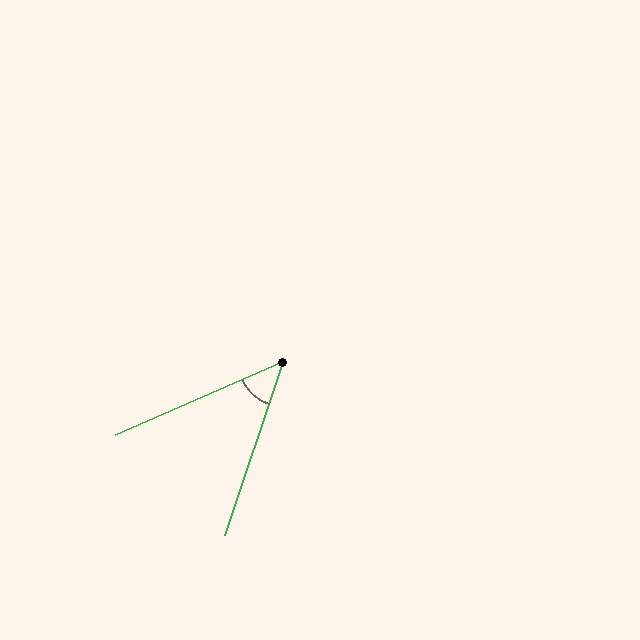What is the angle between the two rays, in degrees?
Approximately 48 degrees.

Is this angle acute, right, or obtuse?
It is acute.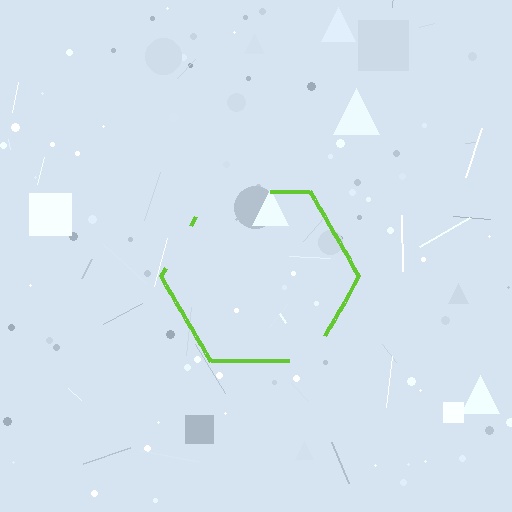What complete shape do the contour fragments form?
The contour fragments form a hexagon.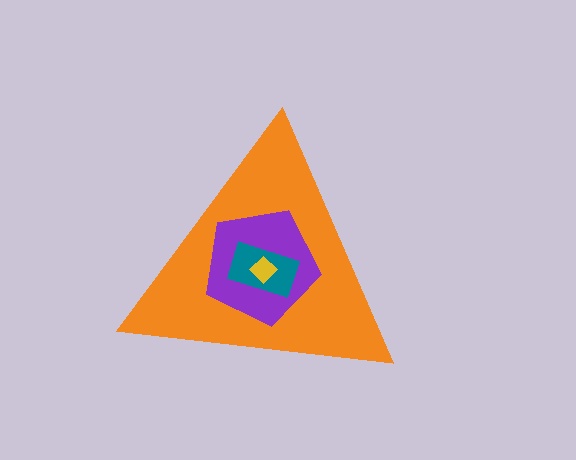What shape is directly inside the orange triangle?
The purple pentagon.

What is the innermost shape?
The yellow diamond.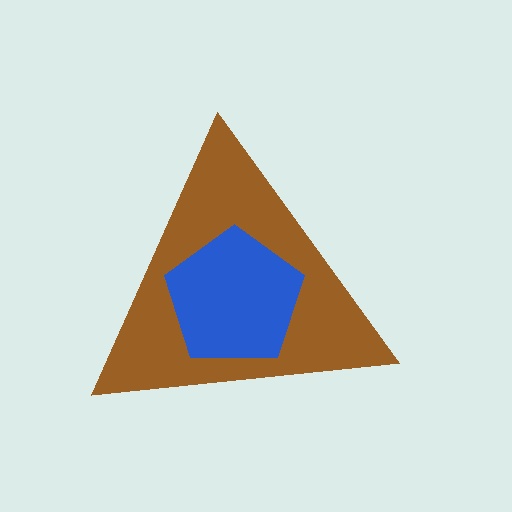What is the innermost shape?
The blue pentagon.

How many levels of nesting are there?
2.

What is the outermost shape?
The brown triangle.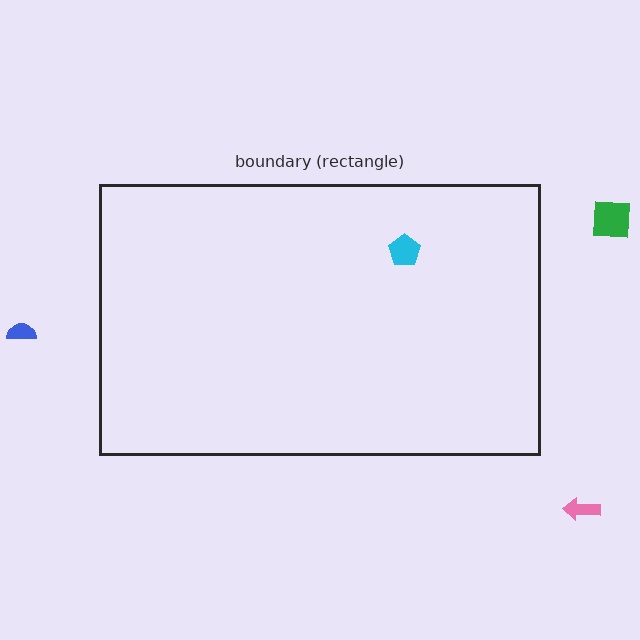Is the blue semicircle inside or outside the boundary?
Outside.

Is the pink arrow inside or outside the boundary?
Outside.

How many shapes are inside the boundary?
1 inside, 3 outside.